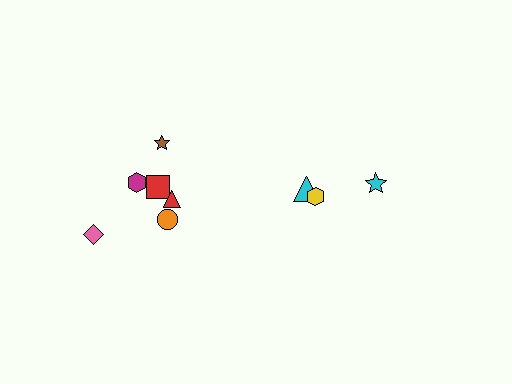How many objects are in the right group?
There are 3 objects.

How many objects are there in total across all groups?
There are 9 objects.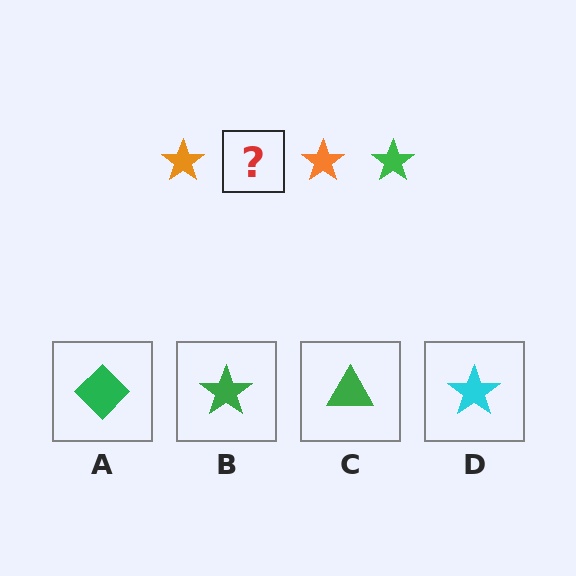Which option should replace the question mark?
Option B.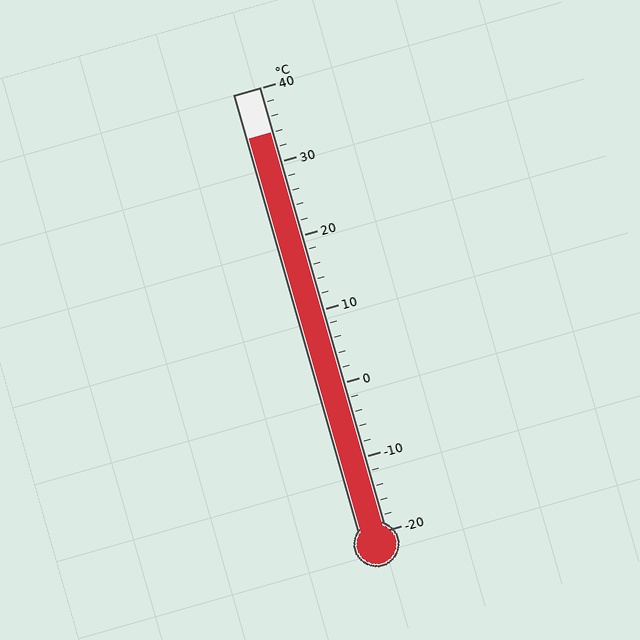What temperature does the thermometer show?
The thermometer shows approximately 34°C.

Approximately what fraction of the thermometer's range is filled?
The thermometer is filled to approximately 90% of its range.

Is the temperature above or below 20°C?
The temperature is above 20°C.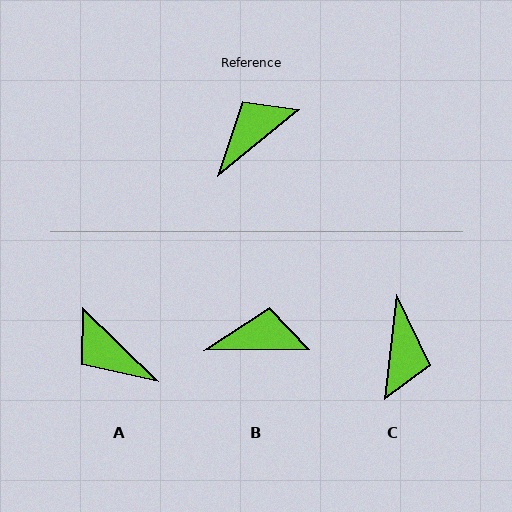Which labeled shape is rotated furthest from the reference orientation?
C, about 136 degrees away.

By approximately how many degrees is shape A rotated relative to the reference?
Approximately 96 degrees counter-clockwise.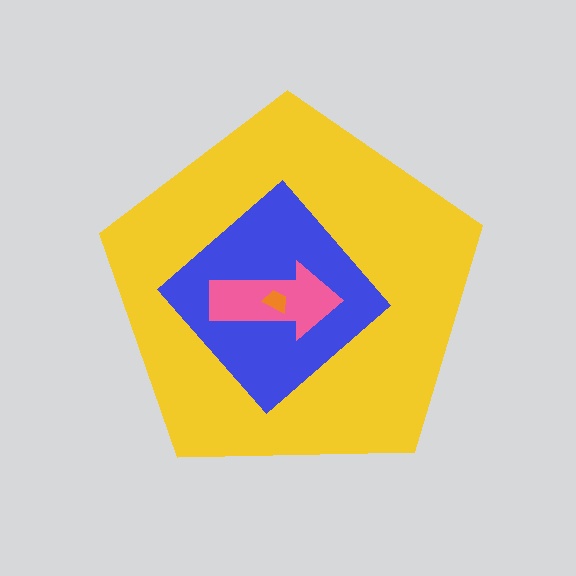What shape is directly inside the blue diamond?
The pink arrow.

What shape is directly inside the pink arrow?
The orange trapezoid.